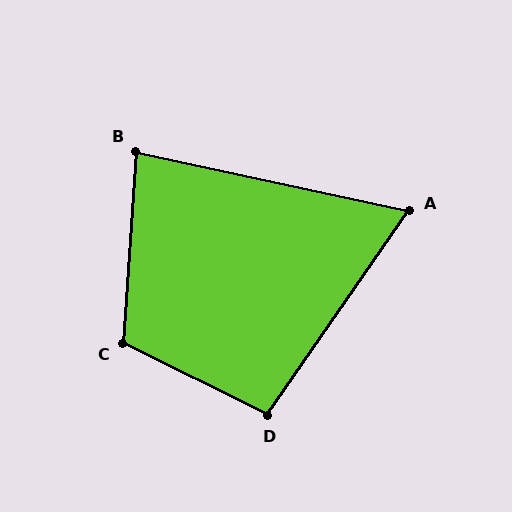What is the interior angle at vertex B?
Approximately 82 degrees (acute).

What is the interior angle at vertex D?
Approximately 98 degrees (obtuse).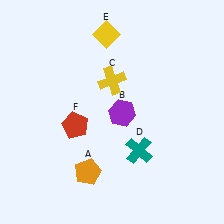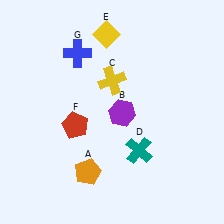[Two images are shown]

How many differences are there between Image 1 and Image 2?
There is 1 difference between the two images.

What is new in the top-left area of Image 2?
A blue cross (G) was added in the top-left area of Image 2.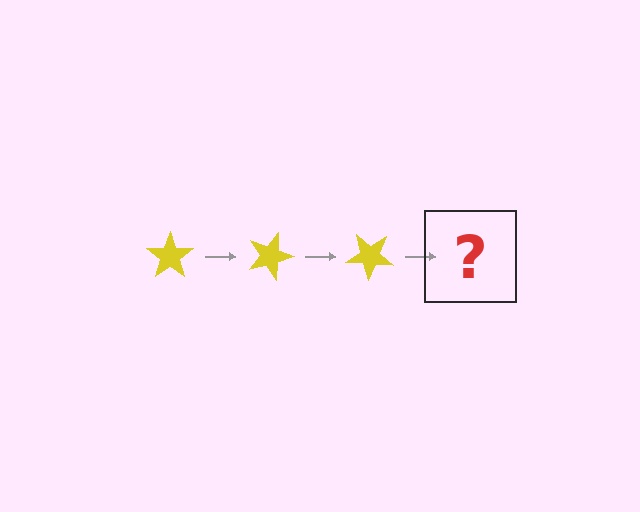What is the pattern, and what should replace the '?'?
The pattern is that the star rotates 20 degrees each step. The '?' should be a yellow star rotated 60 degrees.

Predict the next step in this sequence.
The next step is a yellow star rotated 60 degrees.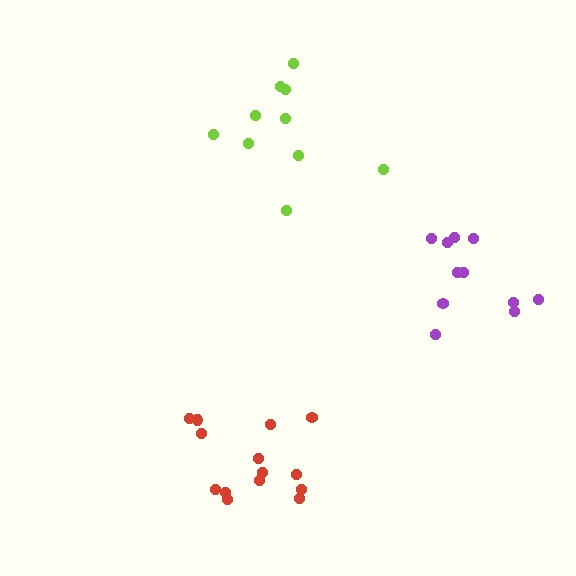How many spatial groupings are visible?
There are 3 spatial groupings.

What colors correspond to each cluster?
The clusters are colored: lime, purple, red.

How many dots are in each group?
Group 1: 10 dots, Group 2: 11 dots, Group 3: 14 dots (35 total).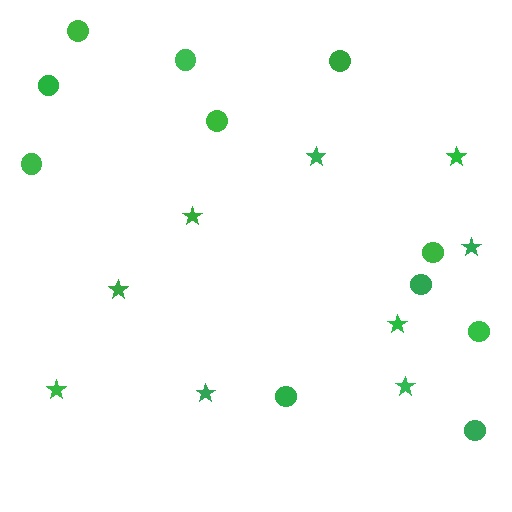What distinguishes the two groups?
There are 2 groups: one group of stars (9) and one group of circles (11).